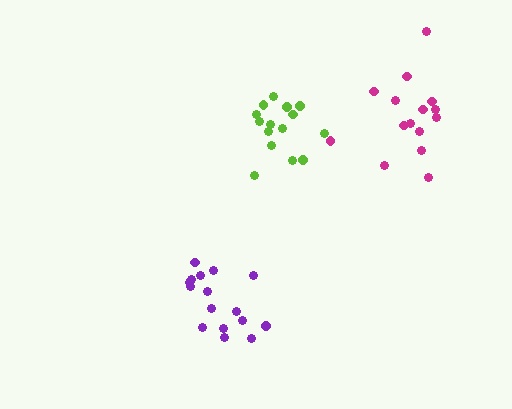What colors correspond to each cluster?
The clusters are colored: lime, magenta, purple.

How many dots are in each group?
Group 1: 15 dots, Group 2: 15 dots, Group 3: 16 dots (46 total).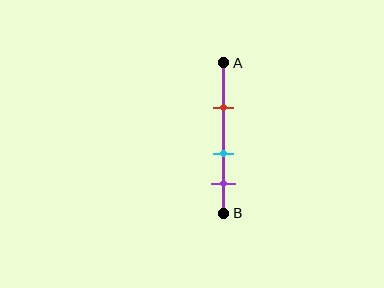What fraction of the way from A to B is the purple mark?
The purple mark is approximately 80% (0.8) of the way from A to B.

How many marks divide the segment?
There are 3 marks dividing the segment.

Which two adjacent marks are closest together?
The cyan and purple marks are the closest adjacent pair.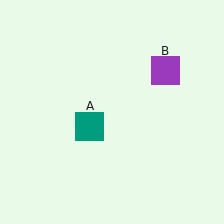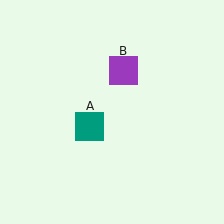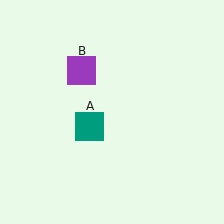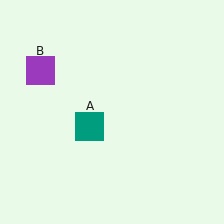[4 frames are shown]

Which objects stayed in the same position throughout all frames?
Teal square (object A) remained stationary.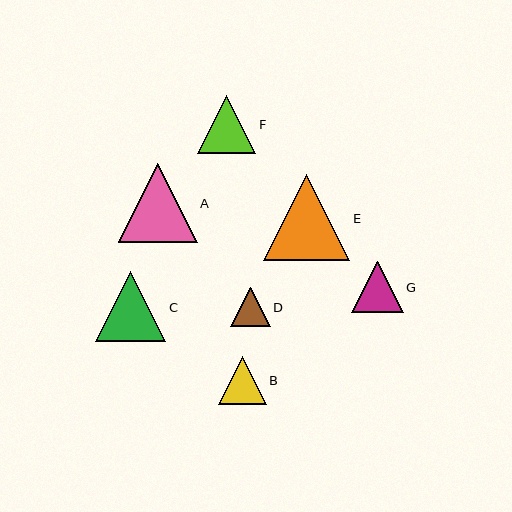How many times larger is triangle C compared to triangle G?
Triangle C is approximately 1.4 times the size of triangle G.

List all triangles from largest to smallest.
From largest to smallest: E, A, C, F, G, B, D.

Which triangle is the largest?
Triangle E is the largest with a size of approximately 86 pixels.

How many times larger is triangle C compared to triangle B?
Triangle C is approximately 1.5 times the size of triangle B.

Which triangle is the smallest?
Triangle D is the smallest with a size of approximately 40 pixels.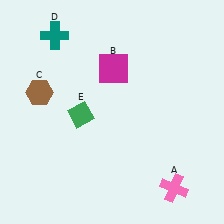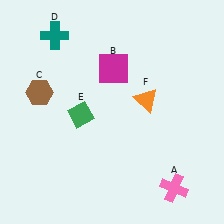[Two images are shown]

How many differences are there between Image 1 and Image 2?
There is 1 difference between the two images.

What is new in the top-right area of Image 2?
An orange triangle (F) was added in the top-right area of Image 2.